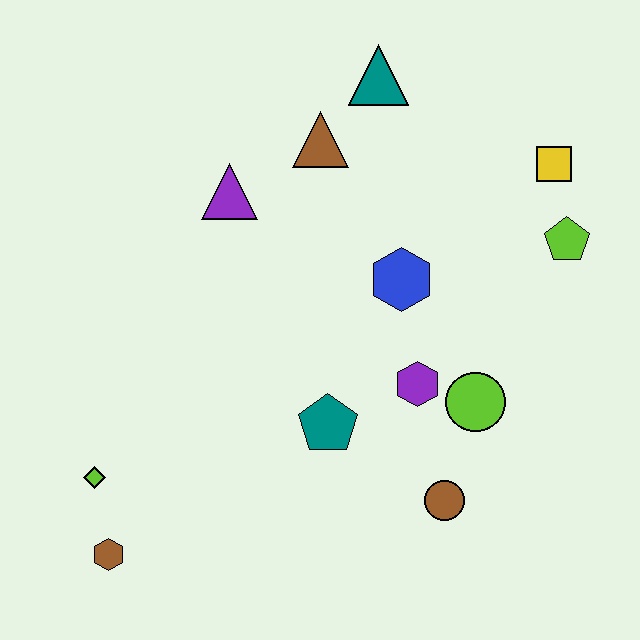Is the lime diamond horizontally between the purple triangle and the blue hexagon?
No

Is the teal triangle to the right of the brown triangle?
Yes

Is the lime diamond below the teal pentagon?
Yes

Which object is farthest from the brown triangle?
The brown hexagon is farthest from the brown triangle.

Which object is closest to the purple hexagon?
The lime circle is closest to the purple hexagon.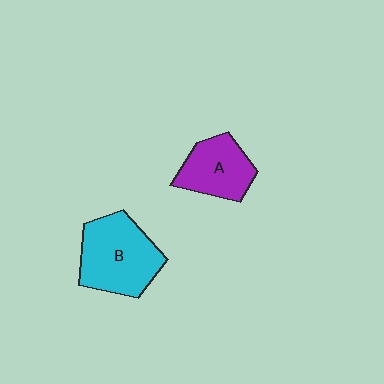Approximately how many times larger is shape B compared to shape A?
Approximately 1.4 times.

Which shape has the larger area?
Shape B (cyan).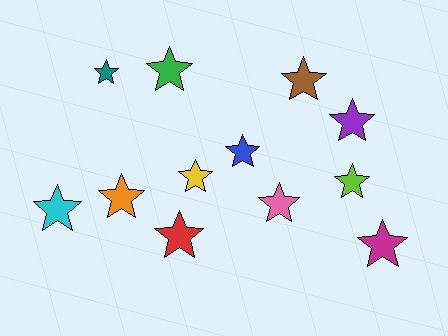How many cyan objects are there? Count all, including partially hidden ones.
There is 1 cyan object.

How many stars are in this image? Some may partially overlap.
There are 12 stars.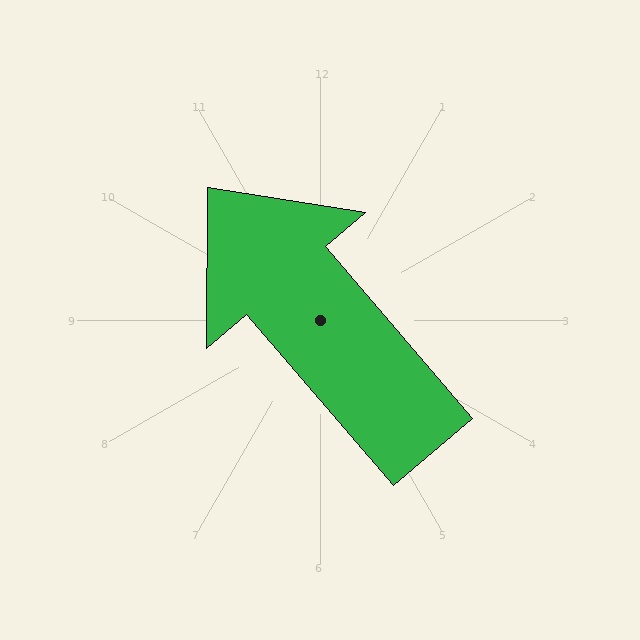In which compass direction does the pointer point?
Northwest.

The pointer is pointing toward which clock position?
Roughly 11 o'clock.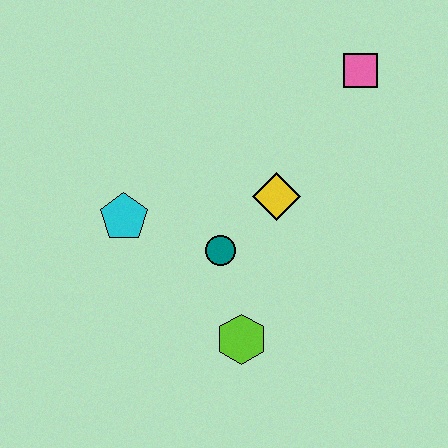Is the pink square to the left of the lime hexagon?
No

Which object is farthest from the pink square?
The lime hexagon is farthest from the pink square.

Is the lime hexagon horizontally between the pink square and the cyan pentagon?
Yes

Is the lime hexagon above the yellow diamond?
No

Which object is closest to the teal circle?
The yellow diamond is closest to the teal circle.